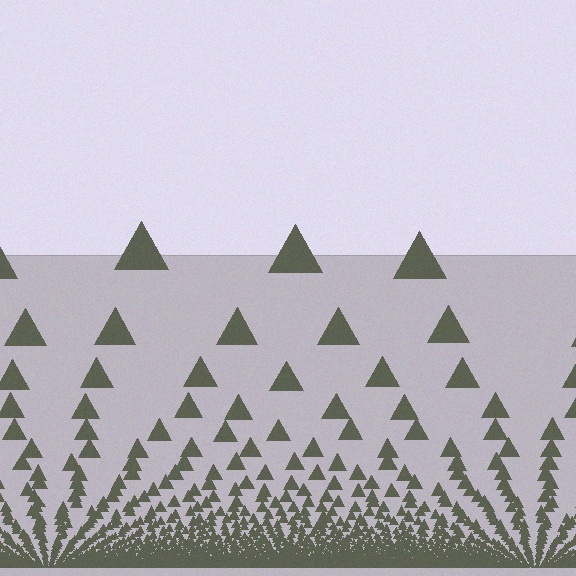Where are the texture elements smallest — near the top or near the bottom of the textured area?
Near the bottom.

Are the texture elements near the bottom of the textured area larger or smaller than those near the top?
Smaller. The gradient is inverted — elements near the bottom are smaller and denser.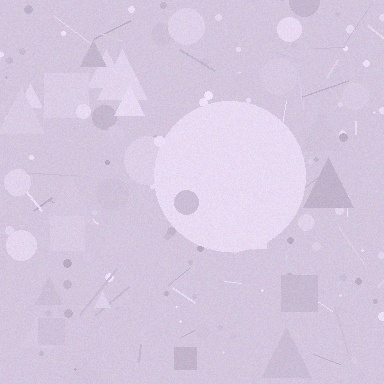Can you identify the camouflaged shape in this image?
The camouflaged shape is a circle.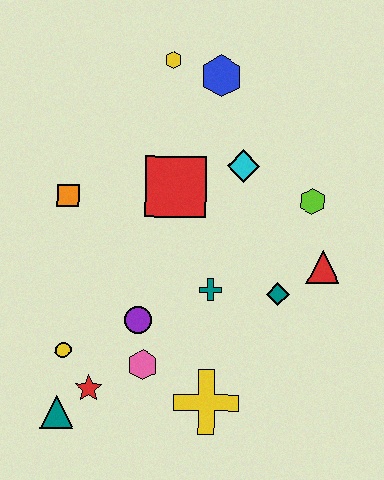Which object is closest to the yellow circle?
The red star is closest to the yellow circle.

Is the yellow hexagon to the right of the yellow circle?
Yes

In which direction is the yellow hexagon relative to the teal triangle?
The yellow hexagon is above the teal triangle.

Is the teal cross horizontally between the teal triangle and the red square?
No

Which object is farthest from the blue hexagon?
The teal triangle is farthest from the blue hexagon.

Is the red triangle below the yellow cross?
No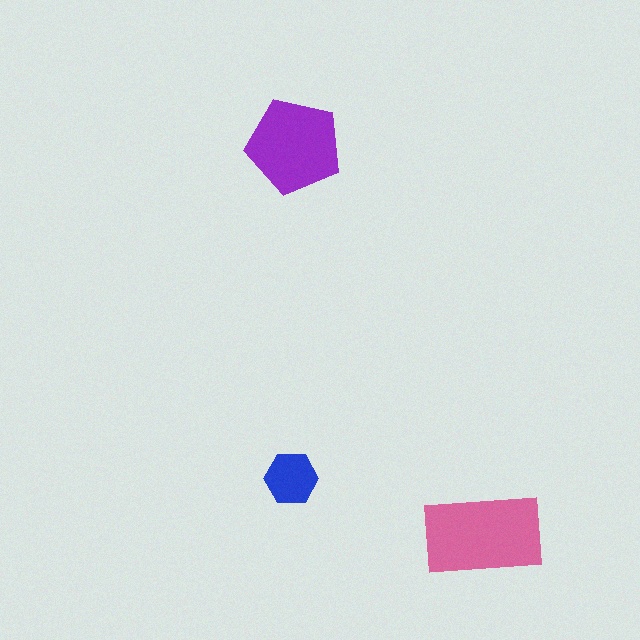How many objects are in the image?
There are 3 objects in the image.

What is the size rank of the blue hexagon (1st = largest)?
3rd.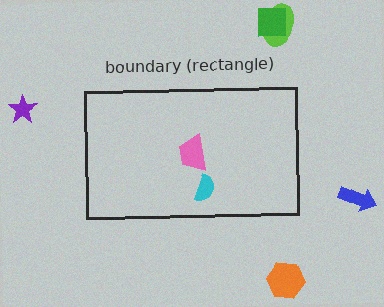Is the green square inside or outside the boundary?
Outside.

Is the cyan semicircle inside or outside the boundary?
Inside.